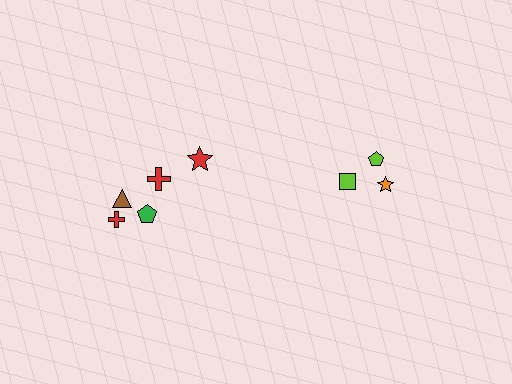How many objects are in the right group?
There are 3 objects.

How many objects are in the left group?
There are 5 objects.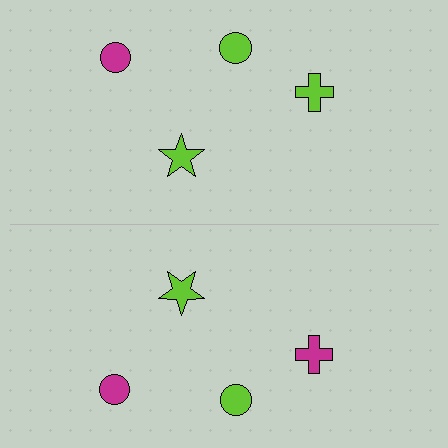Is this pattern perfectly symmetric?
No, the pattern is not perfectly symmetric. The magenta cross on the bottom side breaks the symmetry — its mirror counterpart is lime.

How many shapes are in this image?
There are 8 shapes in this image.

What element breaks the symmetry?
The magenta cross on the bottom side breaks the symmetry — its mirror counterpart is lime.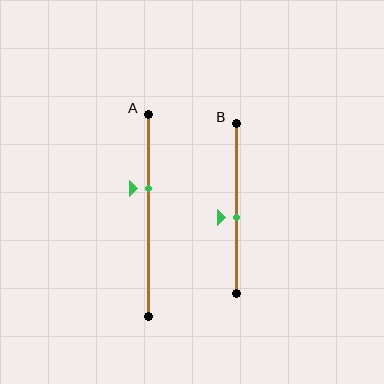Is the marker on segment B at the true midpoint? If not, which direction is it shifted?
No, the marker on segment B is shifted downward by about 5% of the segment length.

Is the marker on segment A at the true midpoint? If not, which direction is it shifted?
No, the marker on segment A is shifted upward by about 14% of the segment length.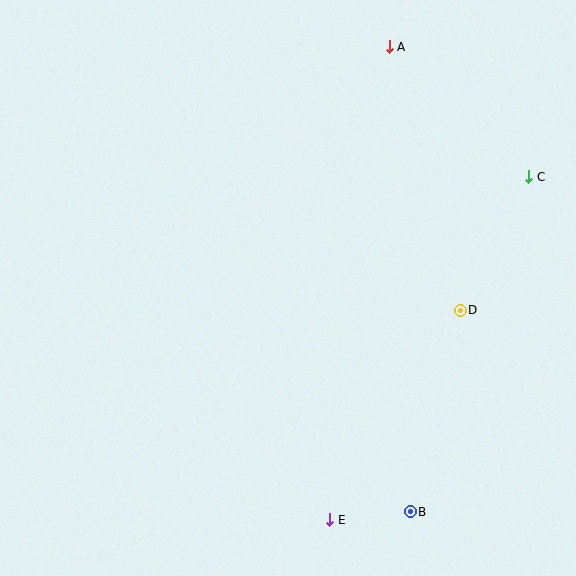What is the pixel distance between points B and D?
The distance between B and D is 208 pixels.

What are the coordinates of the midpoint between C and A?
The midpoint between C and A is at (459, 112).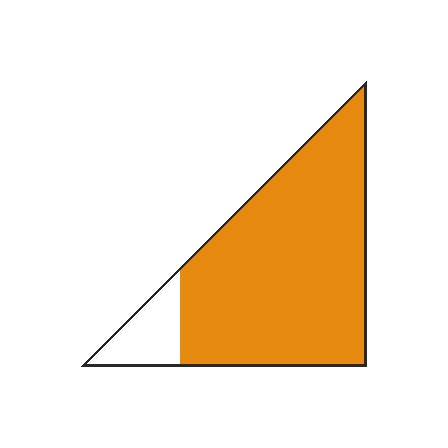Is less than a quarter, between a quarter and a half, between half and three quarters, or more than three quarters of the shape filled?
More than three quarters.